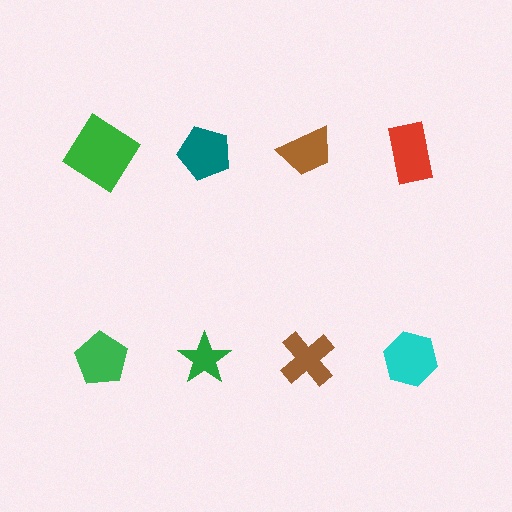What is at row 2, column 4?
A cyan hexagon.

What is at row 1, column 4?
A red rectangle.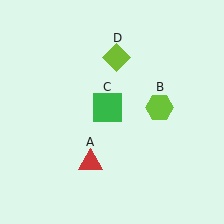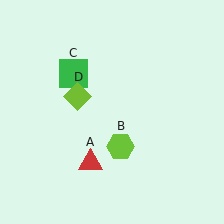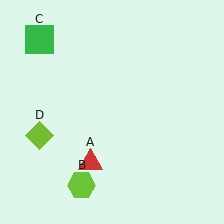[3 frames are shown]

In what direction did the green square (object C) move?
The green square (object C) moved up and to the left.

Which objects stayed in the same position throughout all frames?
Red triangle (object A) remained stationary.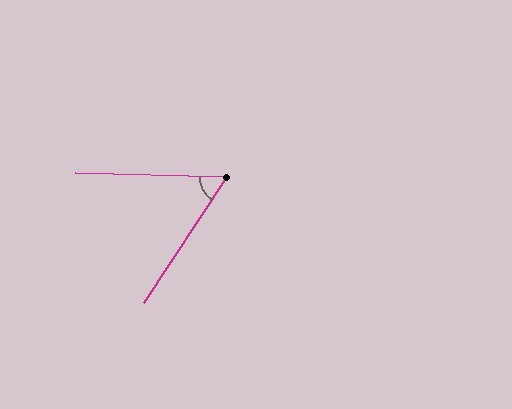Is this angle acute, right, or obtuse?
It is acute.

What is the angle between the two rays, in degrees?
Approximately 58 degrees.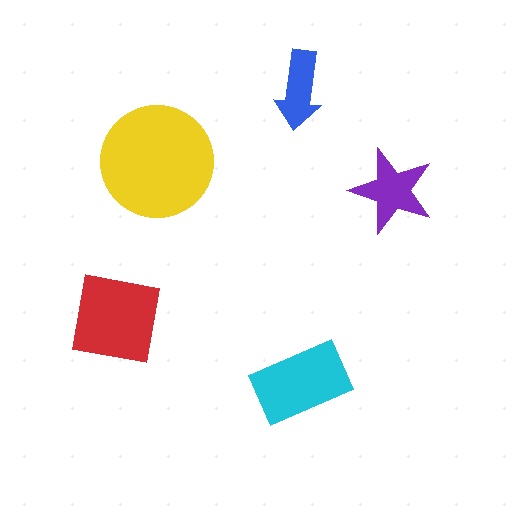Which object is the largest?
The yellow circle.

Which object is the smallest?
The blue arrow.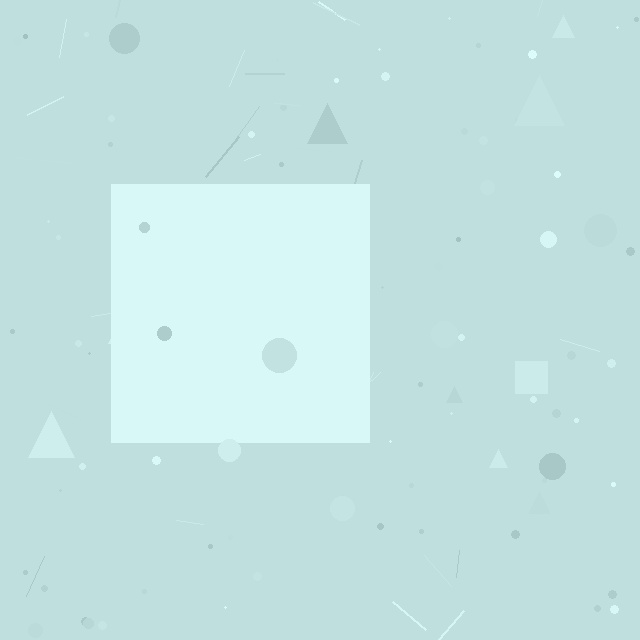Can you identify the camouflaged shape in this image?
The camouflaged shape is a square.